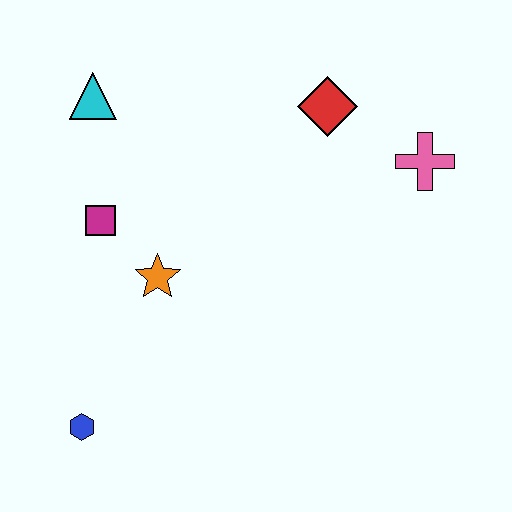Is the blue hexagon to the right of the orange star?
No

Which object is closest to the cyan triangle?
The magenta square is closest to the cyan triangle.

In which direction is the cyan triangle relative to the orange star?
The cyan triangle is above the orange star.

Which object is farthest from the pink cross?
The blue hexagon is farthest from the pink cross.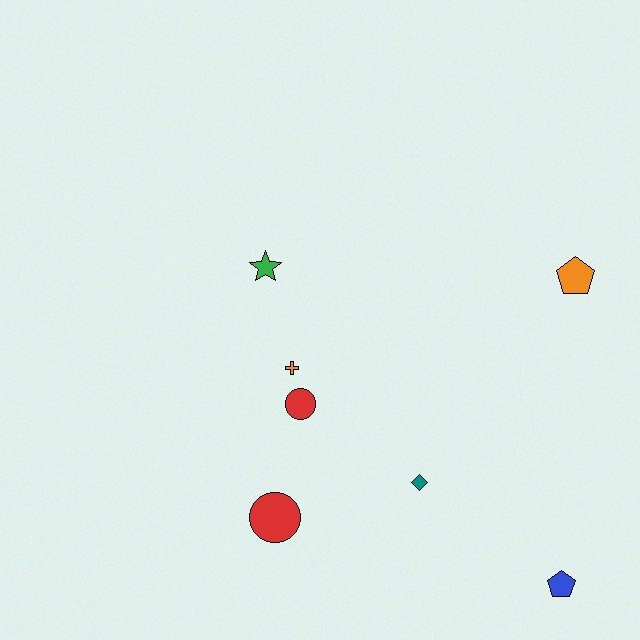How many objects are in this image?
There are 7 objects.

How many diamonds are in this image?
There is 1 diamond.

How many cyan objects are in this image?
There are no cyan objects.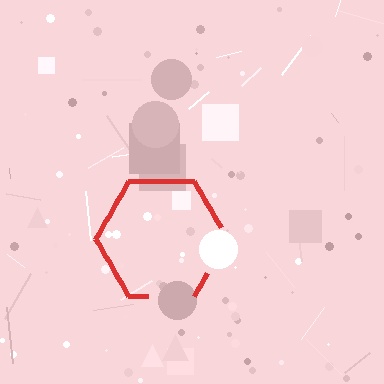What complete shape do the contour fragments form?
The contour fragments form a hexagon.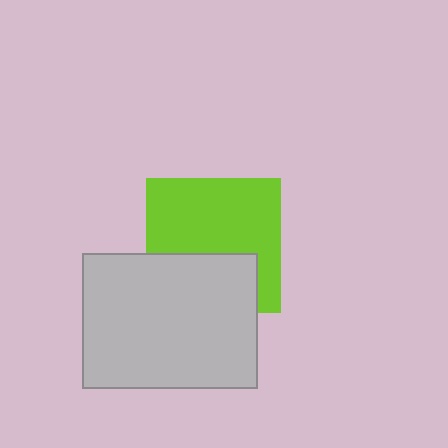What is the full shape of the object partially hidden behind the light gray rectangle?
The partially hidden object is a lime square.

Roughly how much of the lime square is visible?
About half of it is visible (roughly 64%).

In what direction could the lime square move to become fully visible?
The lime square could move up. That would shift it out from behind the light gray rectangle entirely.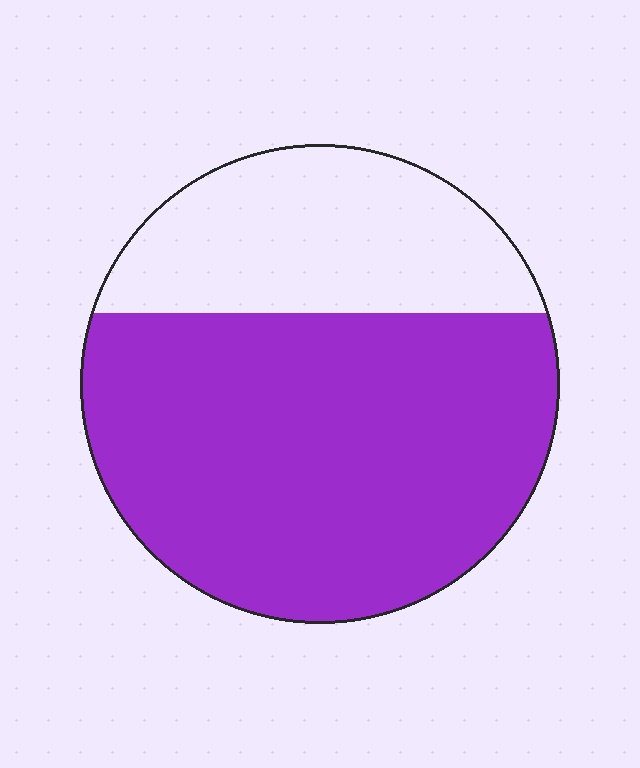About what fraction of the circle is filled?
About two thirds (2/3).